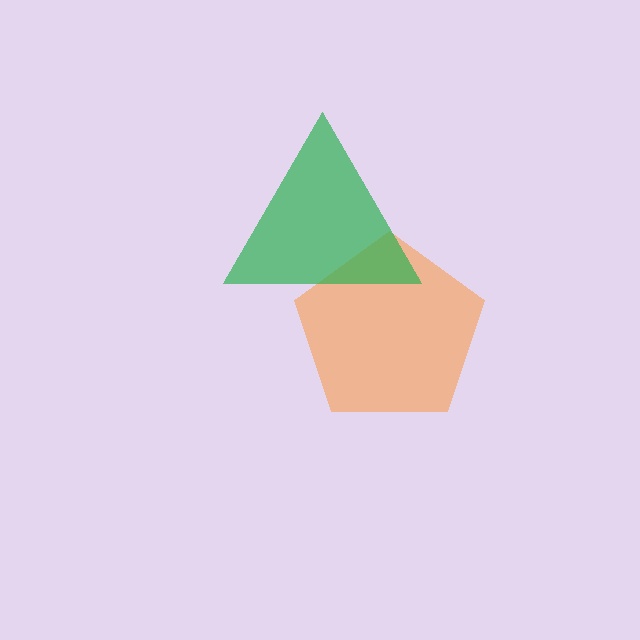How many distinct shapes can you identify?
There are 2 distinct shapes: an orange pentagon, a green triangle.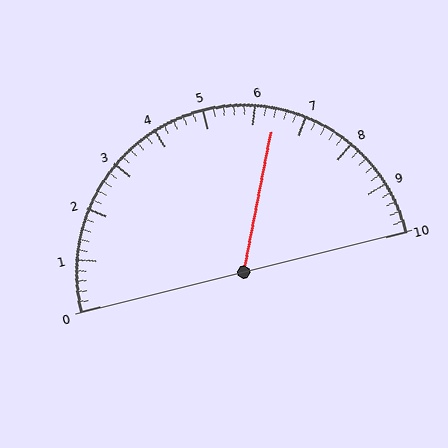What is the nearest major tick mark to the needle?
The nearest major tick mark is 6.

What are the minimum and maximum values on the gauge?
The gauge ranges from 0 to 10.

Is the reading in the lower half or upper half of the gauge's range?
The reading is in the upper half of the range (0 to 10).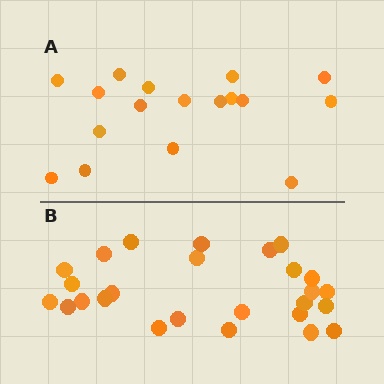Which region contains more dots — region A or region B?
Region B (the bottom region) has more dots.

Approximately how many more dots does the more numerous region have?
Region B has roughly 8 or so more dots than region A.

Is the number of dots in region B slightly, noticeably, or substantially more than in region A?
Region B has substantially more. The ratio is roughly 1.5 to 1.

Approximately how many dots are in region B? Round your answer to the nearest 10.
About 30 dots. (The exact count is 26, which rounds to 30.)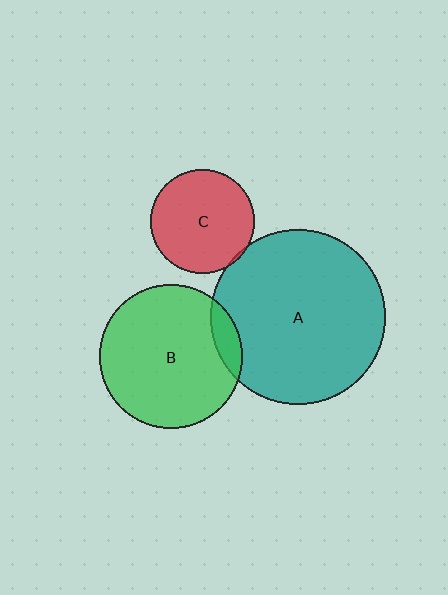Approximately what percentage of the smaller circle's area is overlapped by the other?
Approximately 10%.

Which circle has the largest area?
Circle A (teal).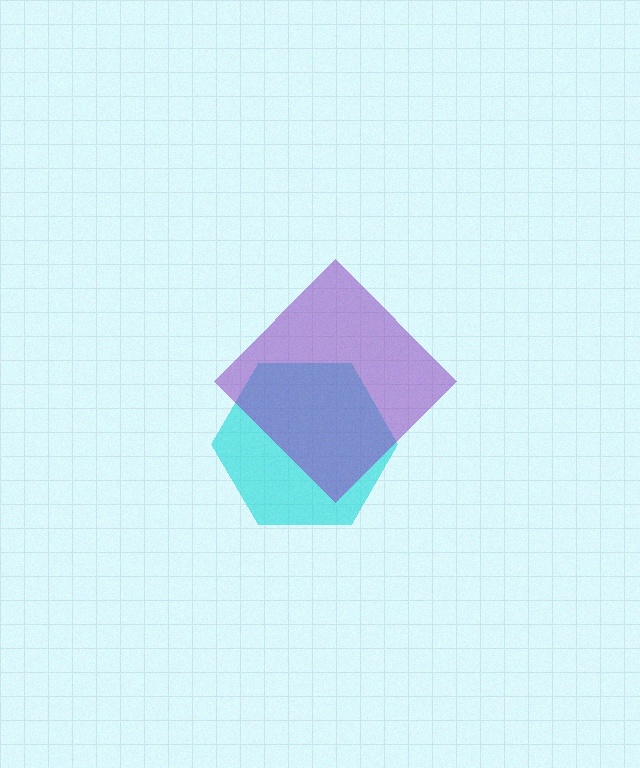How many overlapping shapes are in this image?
There are 2 overlapping shapes in the image.